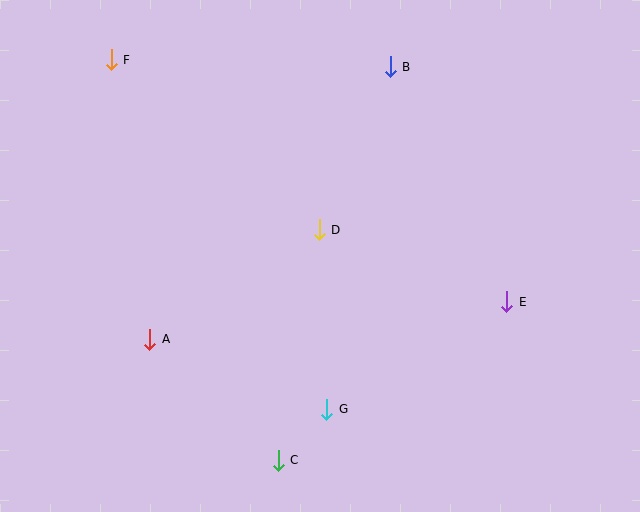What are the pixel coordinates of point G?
Point G is at (327, 409).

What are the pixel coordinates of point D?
Point D is at (319, 230).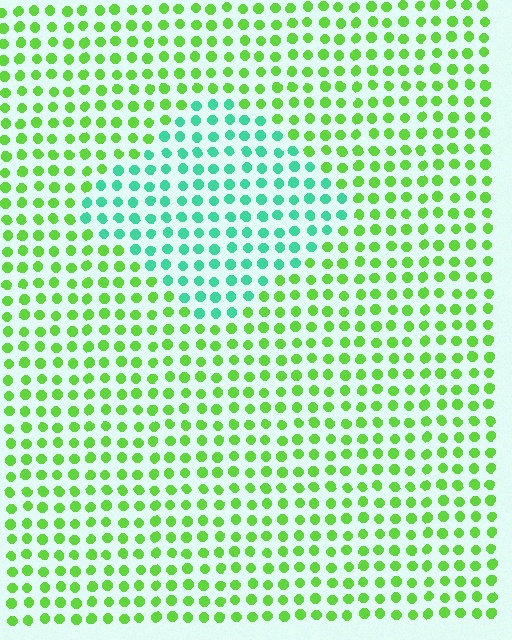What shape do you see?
I see a diamond.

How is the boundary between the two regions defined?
The boundary is defined purely by a slight shift in hue (about 51 degrees). Spacing, size, and orientation are identical on both sides.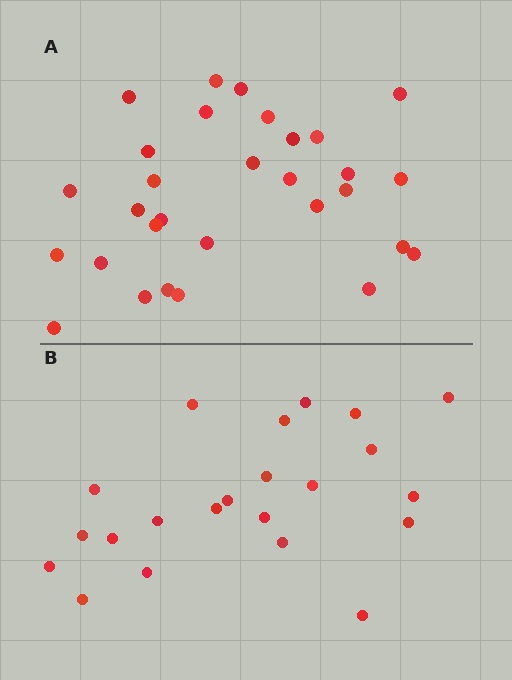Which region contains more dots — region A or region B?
Region A (the top region) has more dots.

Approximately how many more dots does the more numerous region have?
Region A has roughly 8 or so more dots than region B.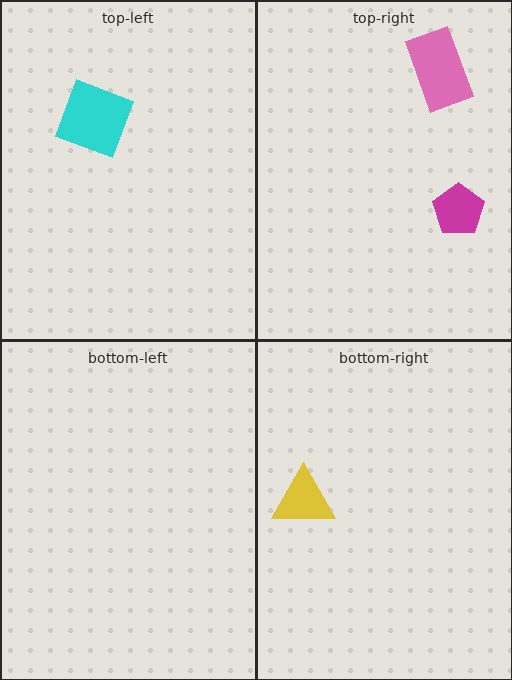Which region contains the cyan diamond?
The top-left region.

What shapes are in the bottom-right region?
The yellow triangle.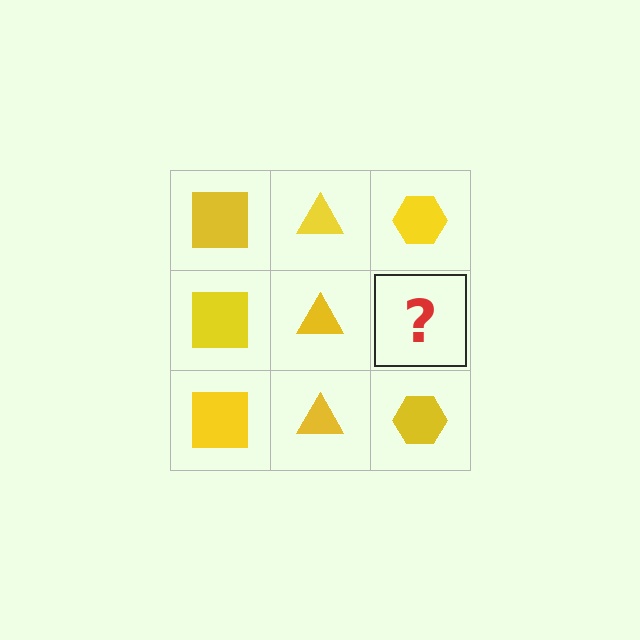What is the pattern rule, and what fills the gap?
The rule is that each column has a consistent shape. The gap should be filled with a yellow hexagon.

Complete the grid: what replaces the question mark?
The question mark should be replaced with a yellow hexagon.